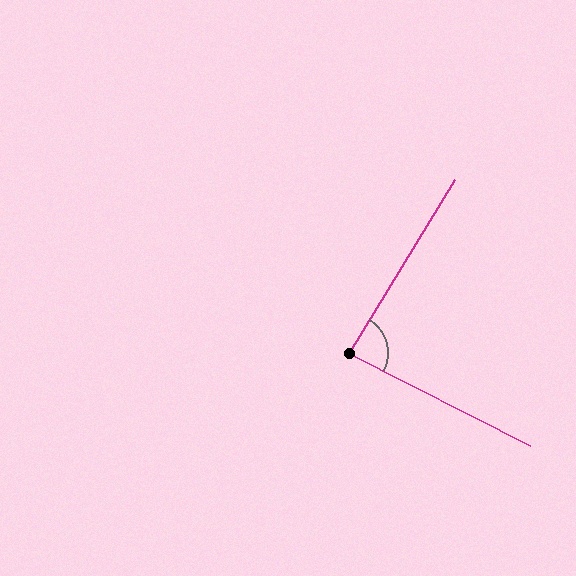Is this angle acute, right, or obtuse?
It is approximately a right angle.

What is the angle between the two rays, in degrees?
Approximately 85 degrees.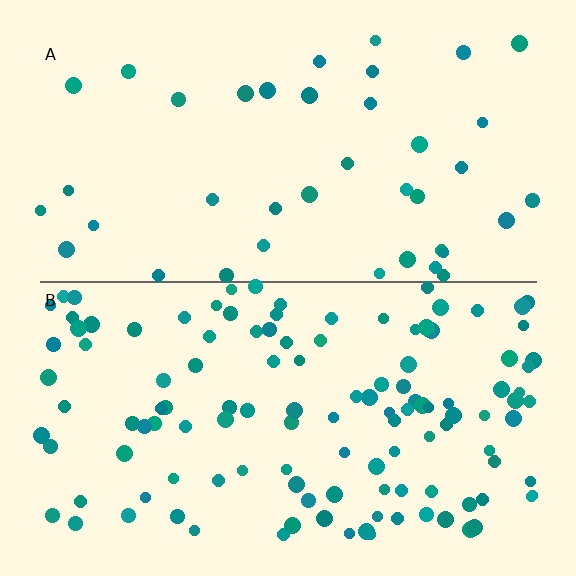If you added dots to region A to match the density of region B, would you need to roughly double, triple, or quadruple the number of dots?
Approximately triple.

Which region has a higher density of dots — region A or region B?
B (the bottom).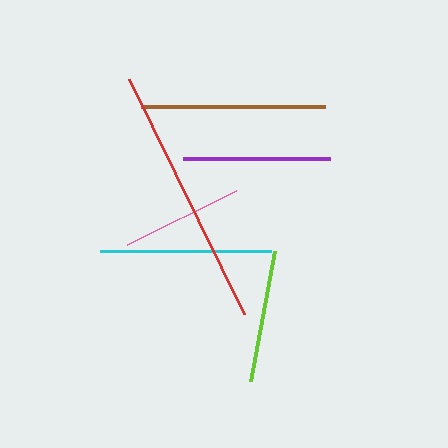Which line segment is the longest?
The red line is the longest at approximately 262 pixels.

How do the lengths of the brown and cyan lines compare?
The brown and cyan lines are approximately the same length.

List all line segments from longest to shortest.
From longest to shortest: red, brown, cyan, purple, lime, pink.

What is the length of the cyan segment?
The cyan segment is approximately 171 pixels long.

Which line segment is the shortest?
The pink line is the shortest at approximately 121 pixels.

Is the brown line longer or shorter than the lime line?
The brown line is longer than the lime line.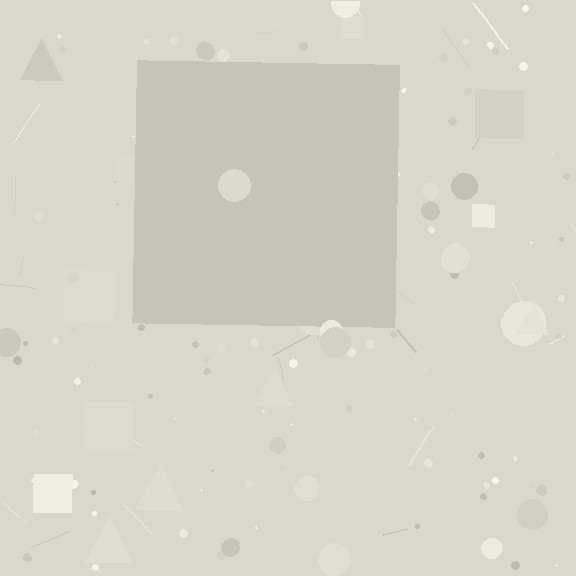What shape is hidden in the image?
A square is hidden in the image.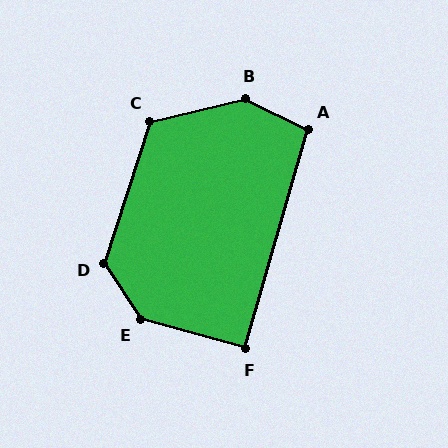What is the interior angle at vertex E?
Approximately 139 degrees (obtuse).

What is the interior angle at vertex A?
Approximately 100 degrees (obtuse).